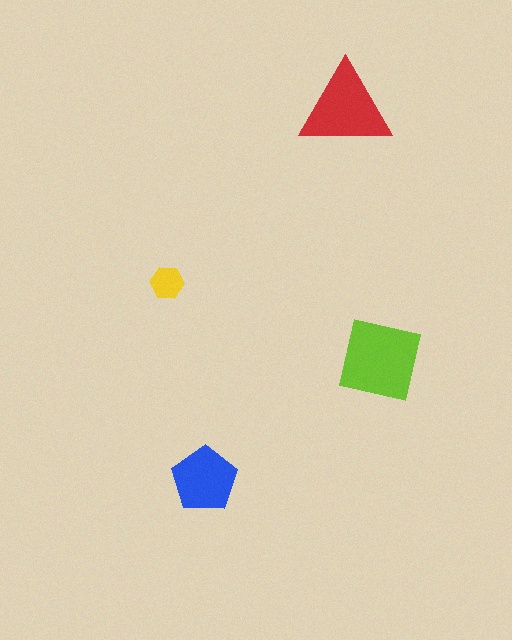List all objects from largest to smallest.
The lime square, the red triangle, the blue pentagon, the yellow hexagon.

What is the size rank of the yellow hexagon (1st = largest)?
4th.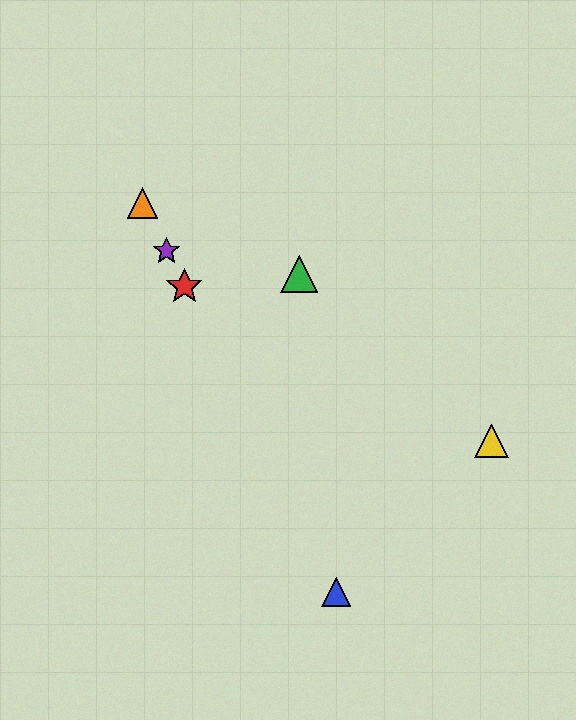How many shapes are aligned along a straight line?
4 shapes (the red star, the blue triangle, the purple star, the orange triangle) are aligned along a straight line.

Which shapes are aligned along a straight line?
The red star, the blue triangle, the purple star, the orange triangle are aligned along a straight line.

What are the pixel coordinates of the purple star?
The purple star is at (167, 251).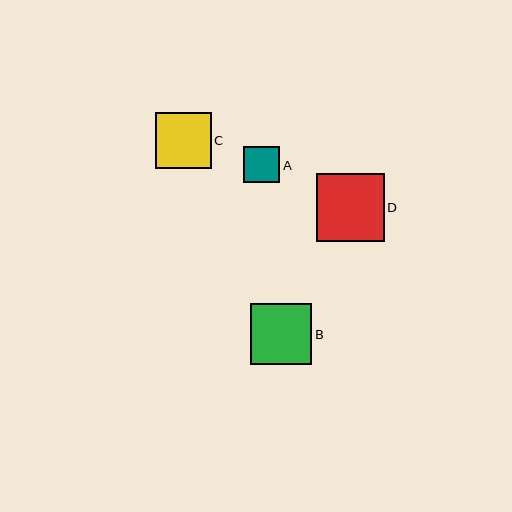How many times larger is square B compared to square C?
Square B is approximately 1.1 times the size of square C.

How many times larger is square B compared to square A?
Square B is approximately 1.7 times the size of square A.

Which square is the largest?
Square D is the largest with a size of approximately 68 pixels.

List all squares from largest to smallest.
From largest to smallest: D, B, C, A.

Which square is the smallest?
Square A is the smallest with a size of approximately 36 pixels.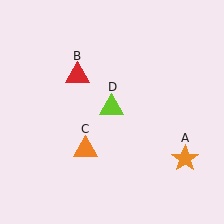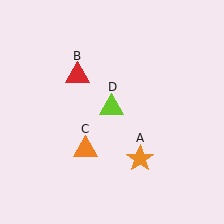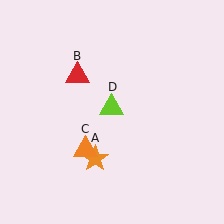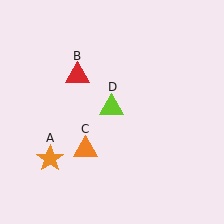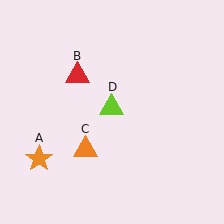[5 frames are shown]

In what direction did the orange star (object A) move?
The orange star (object A) moved left.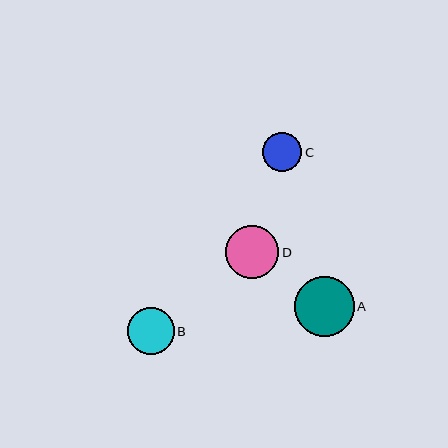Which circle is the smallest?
Circle C is the smallest with a size of approximately 39 pixels.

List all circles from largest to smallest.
From largest to smallest: A, D, B, C.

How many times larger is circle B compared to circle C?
Circle B is approximately 1.2 times the size of circle C.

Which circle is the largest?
Circle A is the largest with a size of approximately 60 pixels.